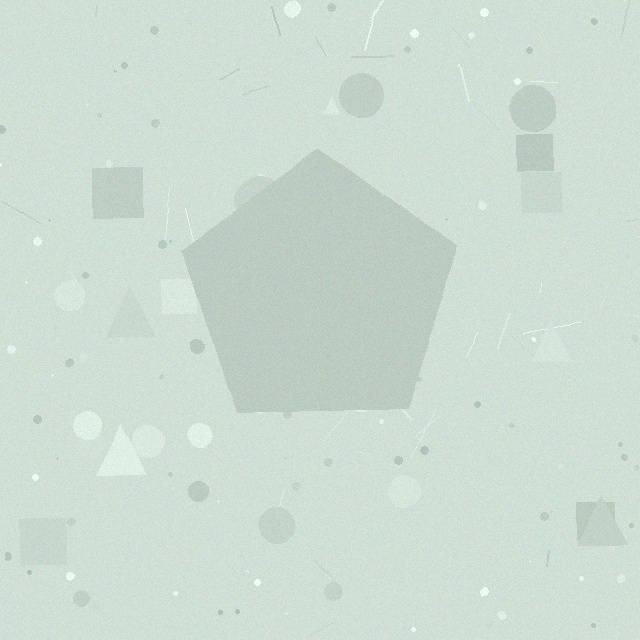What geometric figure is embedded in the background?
A pentagon is embedded in the background.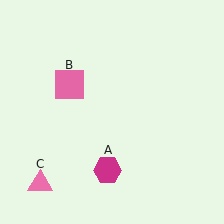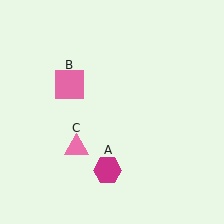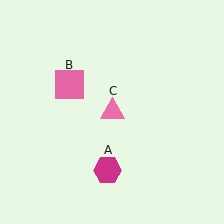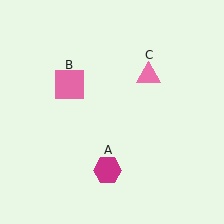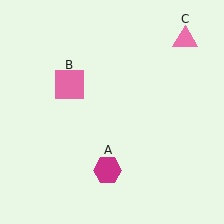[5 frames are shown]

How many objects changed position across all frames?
1 object changed position: pink triangle (object C).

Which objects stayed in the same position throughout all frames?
Magenta hexagon (object A) and pink square (object B) remained stationary.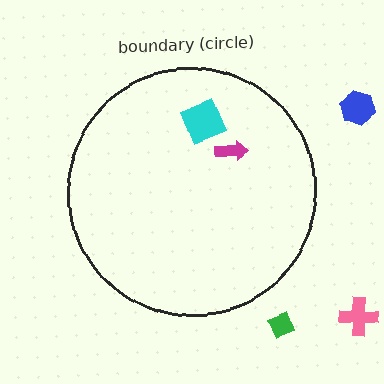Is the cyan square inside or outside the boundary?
Inside.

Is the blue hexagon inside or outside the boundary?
Outside.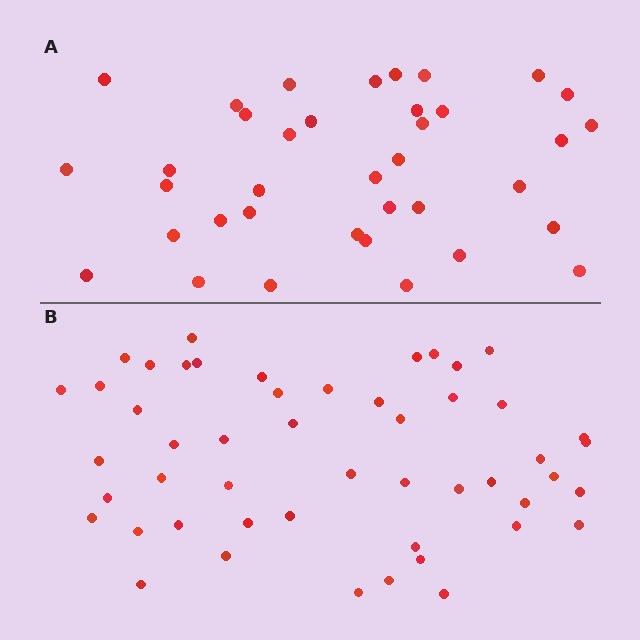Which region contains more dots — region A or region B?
Region B (the bottom region) has more dots.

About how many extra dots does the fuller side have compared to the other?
Region B has approximately 15 more dots than region A.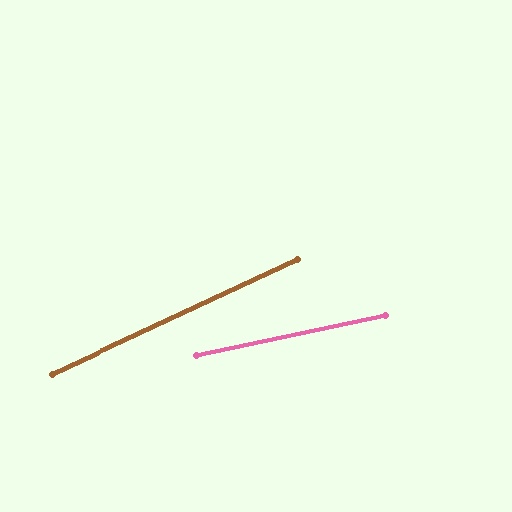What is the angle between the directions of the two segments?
Approximately 13 degrees.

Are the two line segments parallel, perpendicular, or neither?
Neither parallel nor perpendicular — they differ by about 13°.